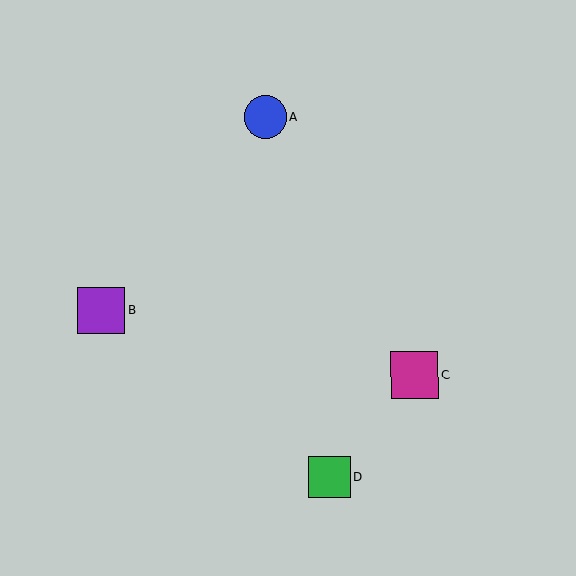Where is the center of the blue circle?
The center of the blue circle is at (265, 117).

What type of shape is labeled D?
Shape D is a green square.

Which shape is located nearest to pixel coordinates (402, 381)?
The magenta square (labeled C) at (414, 375) is nearest to that location.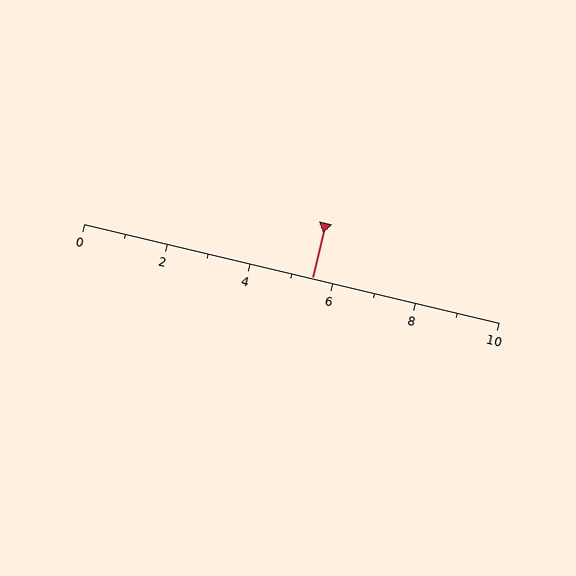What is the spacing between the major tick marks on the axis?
The major ticks are spaced 2 apart.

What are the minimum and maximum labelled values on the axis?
The axis runs from 0 to 10.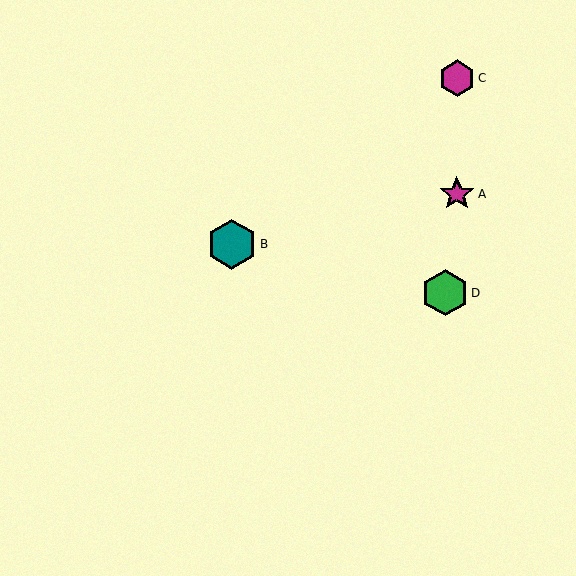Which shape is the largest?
The teal hexagon (labeled B) is the largest.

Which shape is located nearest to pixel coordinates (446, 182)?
The magenta star (labeled A) at (457, 194) is nearest to that location.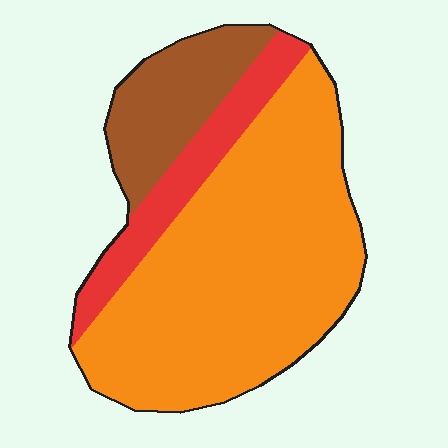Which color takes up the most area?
Orange, at roughly 65%.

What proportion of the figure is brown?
Brown covers around 20% of the figure.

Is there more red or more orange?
Orange.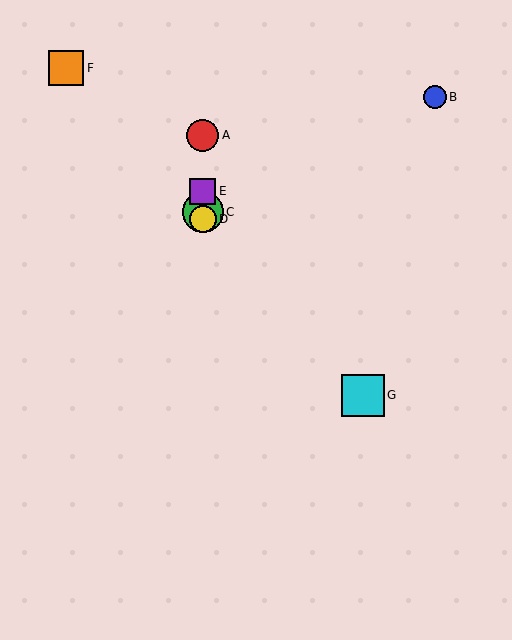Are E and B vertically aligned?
No, E is at x≈203 and B is at x≈435.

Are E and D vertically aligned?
Yes, both are at x≈203.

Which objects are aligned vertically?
Objects A, C, D, E are aligned vertically.